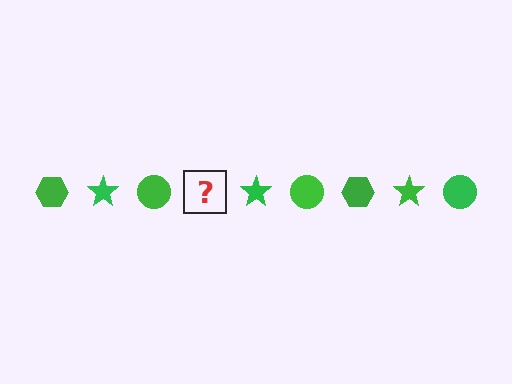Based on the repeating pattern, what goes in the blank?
The blank should be a green hexagon.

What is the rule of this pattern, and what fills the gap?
The rule is that the pattern cycles through hexagon, star, circle shapes in green. The gap should be filled with a green hexagon.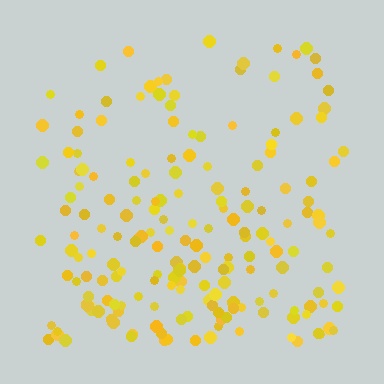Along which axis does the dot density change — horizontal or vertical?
Vertical.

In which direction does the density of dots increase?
From top to bottom, with the bottom side densest.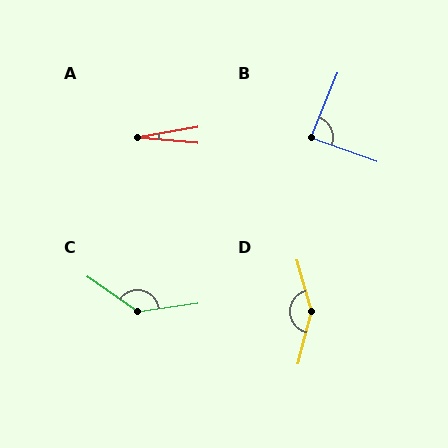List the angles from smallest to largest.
A (15°), B (87°), C (137°), D (150°).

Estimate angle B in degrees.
Approximately 87 degrees.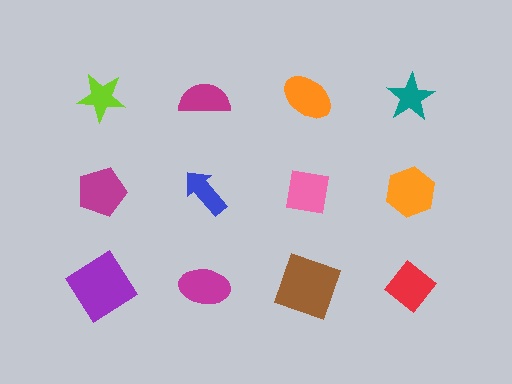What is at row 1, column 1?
A lime star.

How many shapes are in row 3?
4 shapes.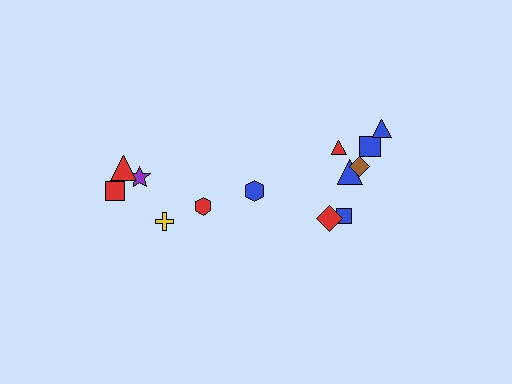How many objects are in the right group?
There are 8 objects.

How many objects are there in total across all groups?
There are 13 objects.